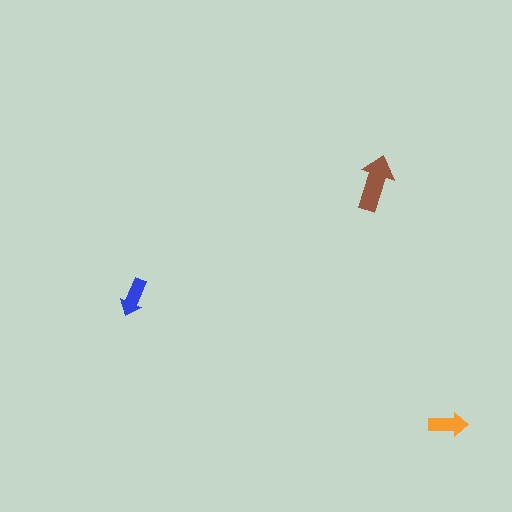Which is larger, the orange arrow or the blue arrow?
The orange one.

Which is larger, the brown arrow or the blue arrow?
The brown one.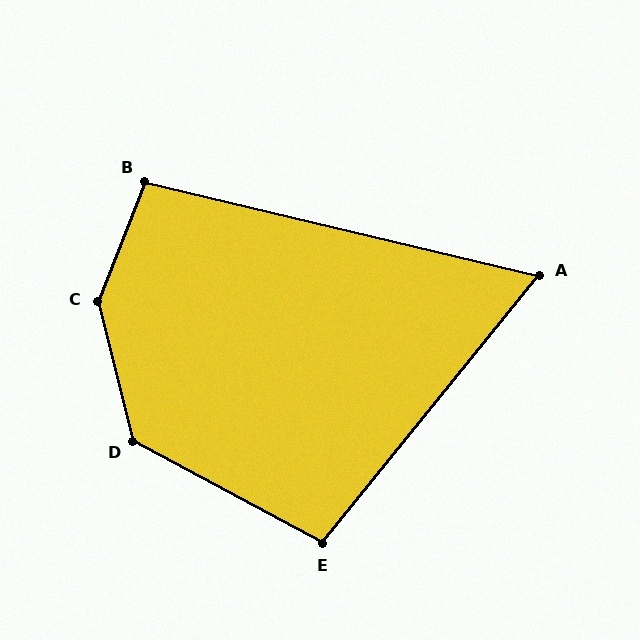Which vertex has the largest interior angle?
C, at approximately 144 degrees.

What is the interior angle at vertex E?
Approximately 101 degrees (obtuse).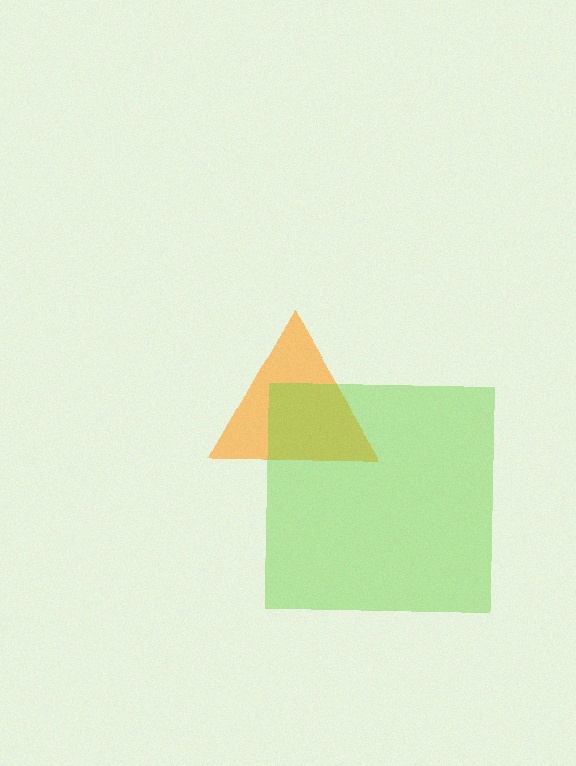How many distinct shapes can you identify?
There are 2 distinct shapes: an orange triangle, a lime square.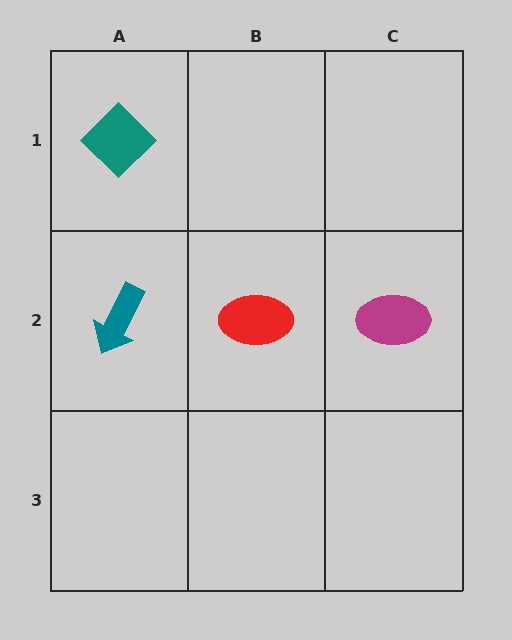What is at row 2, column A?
A teal arrow.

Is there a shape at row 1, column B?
No, that cell is empty.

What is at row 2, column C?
A magenta ellipse.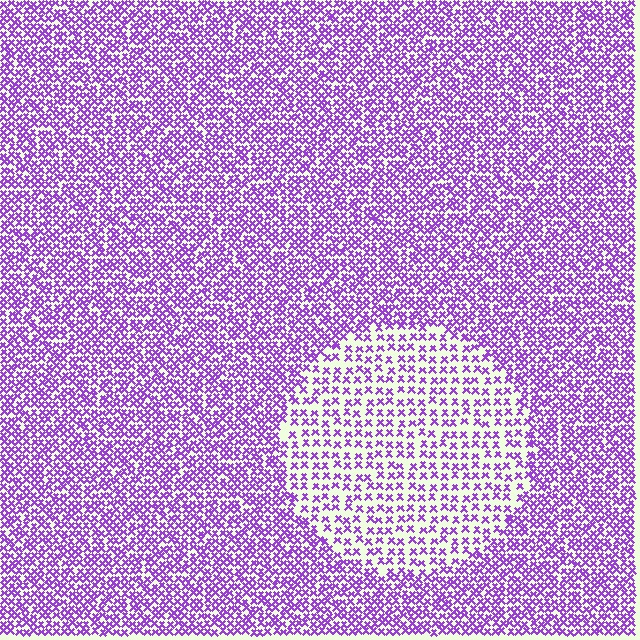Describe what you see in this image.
The image contains small purple elements arranged at two different densities. A circle-shaped region is visible where the elements are less densely packed than the surrounding area.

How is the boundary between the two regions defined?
The boundary is defined by a change in element density (approximately 2.0x ratio). All elements are the same color, size, and shape.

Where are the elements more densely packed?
The elements are more densely packed outside the circle boundary.